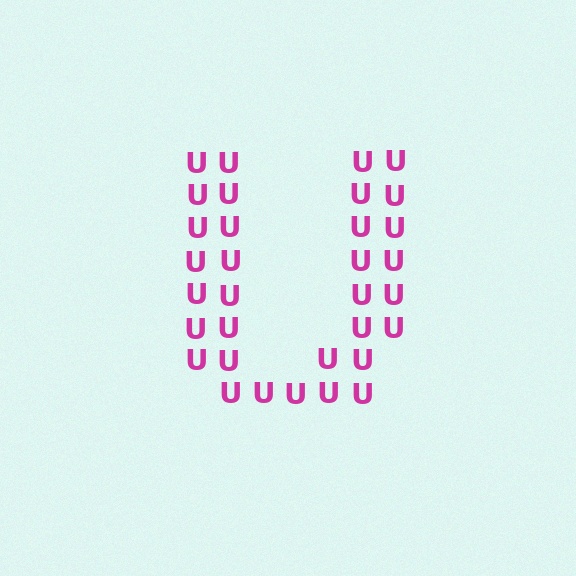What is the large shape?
The large shape is the letter U.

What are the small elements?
The small elements are letter U's.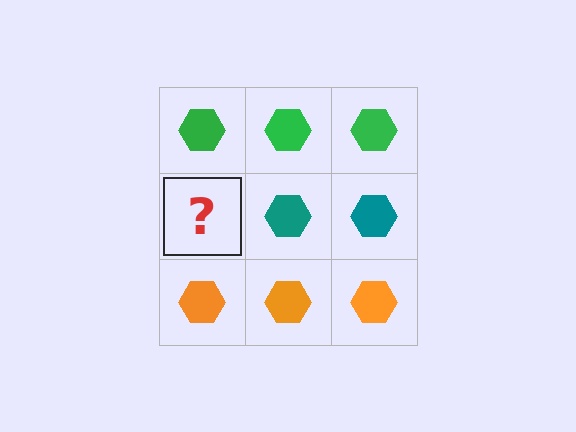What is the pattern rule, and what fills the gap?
The rule is that each row has a consistent color. The gap should be filled with a teal hexagon.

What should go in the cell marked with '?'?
The missing cell should contain a teal hexagon.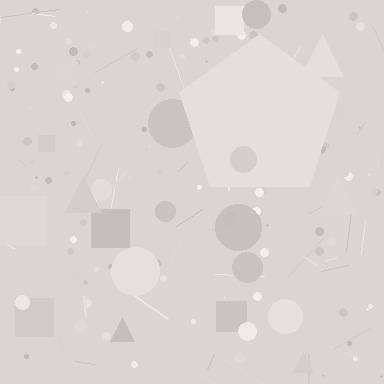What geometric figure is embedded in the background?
A pentagon is embedded in the background.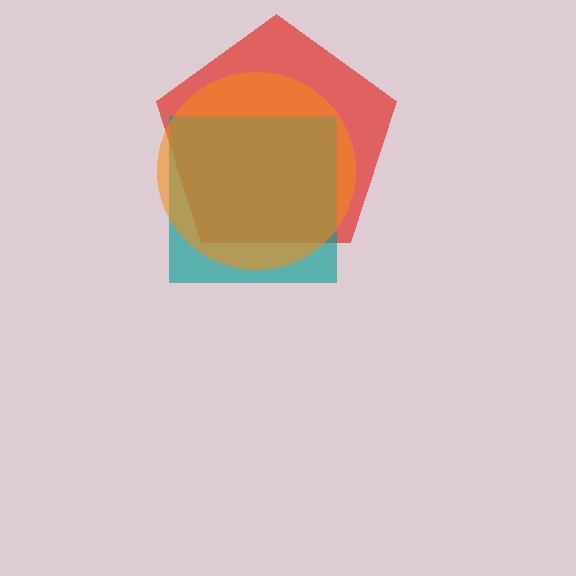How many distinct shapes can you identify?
There are 3 distinct shapes: a red pentagon, a teal square, an orange circle.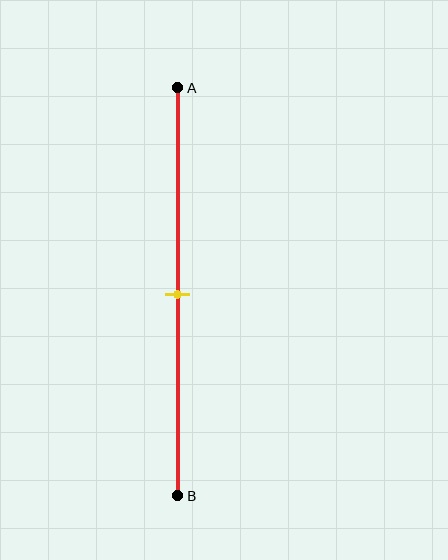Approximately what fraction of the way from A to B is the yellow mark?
The yellow mark is approximately 50% of the way from A to B.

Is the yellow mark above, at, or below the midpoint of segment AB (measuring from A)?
The yellow mark is approximately at the midpoint of segment AB.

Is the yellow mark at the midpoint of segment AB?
Yes, the mark is approximately at the midpoint.